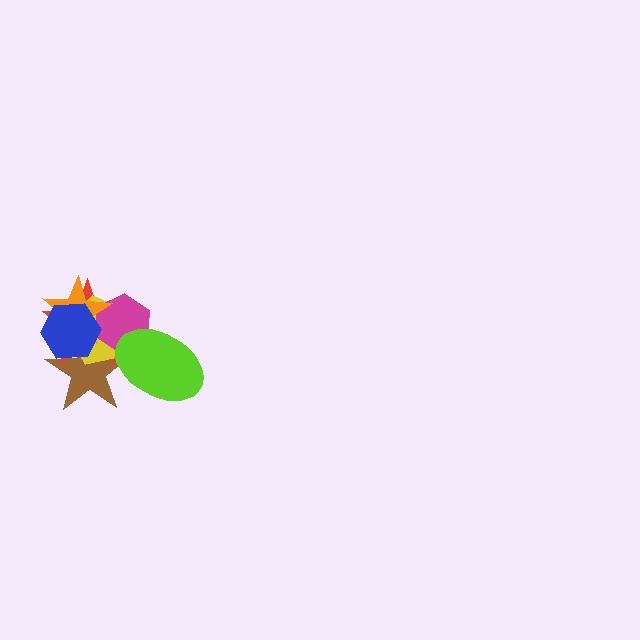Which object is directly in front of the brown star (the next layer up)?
The red star is directly in front of the brown star.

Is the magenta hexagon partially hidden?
Yes, it is partially covered by another shape.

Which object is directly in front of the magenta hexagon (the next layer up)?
The orange star is directly in front of the magenta hexagon.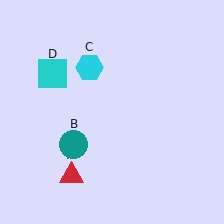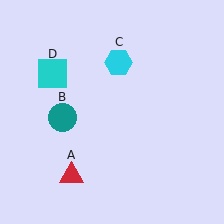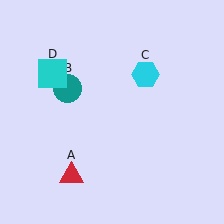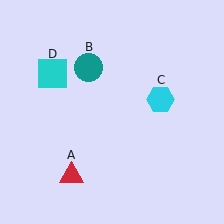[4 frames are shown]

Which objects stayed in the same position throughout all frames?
Red triangle (object A) and cyan square (object D) remained stationary.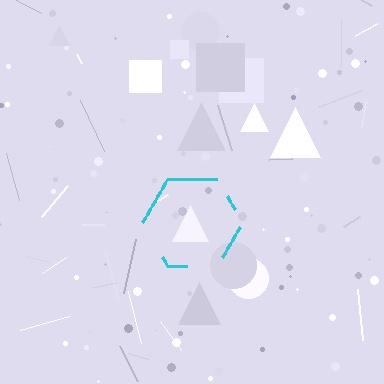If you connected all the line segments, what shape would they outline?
They would outline a hexagon.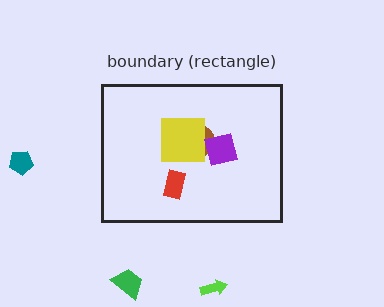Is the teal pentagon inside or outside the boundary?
Outside.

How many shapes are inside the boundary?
4 inside, 3 outside.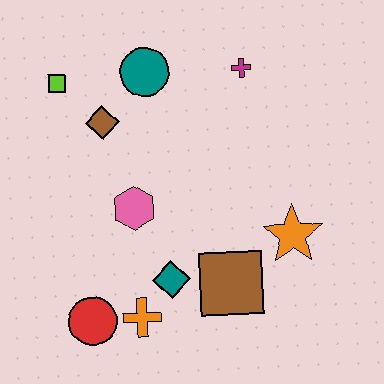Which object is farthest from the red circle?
The magenta cross is farthest from the red circle.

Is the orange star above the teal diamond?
Yes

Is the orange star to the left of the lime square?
No